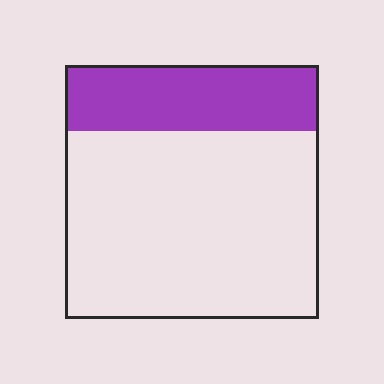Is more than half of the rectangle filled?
No.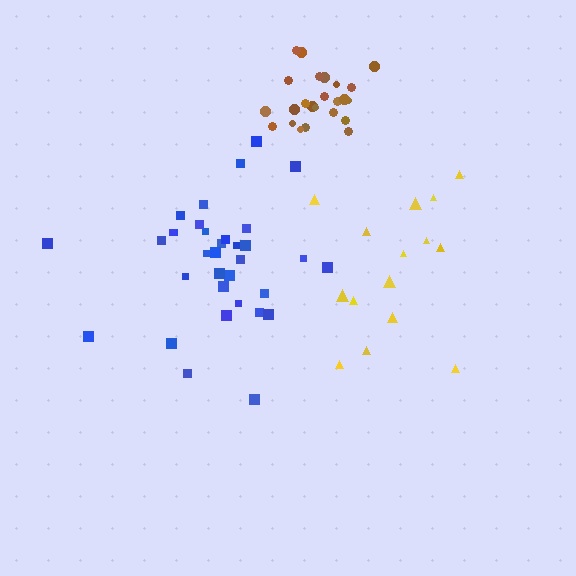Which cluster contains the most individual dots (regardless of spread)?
Blue (34).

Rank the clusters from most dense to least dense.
brown, blue, yellow.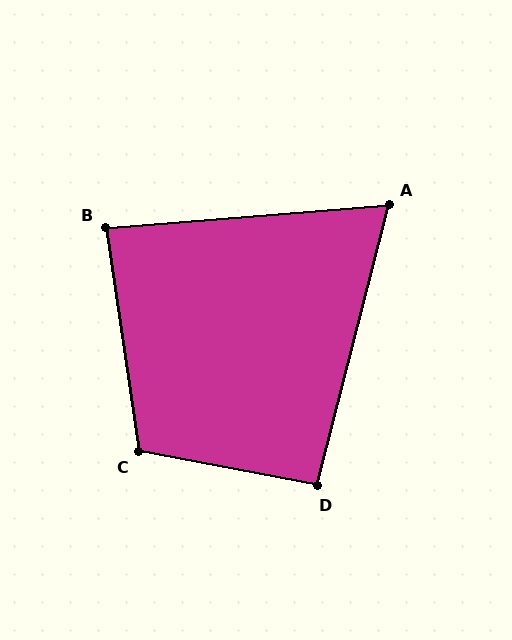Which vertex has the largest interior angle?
C, at approximately 109 degrees.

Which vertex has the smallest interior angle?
A, at approximately 71 degrees.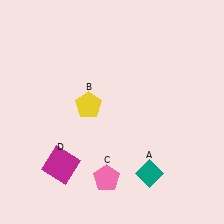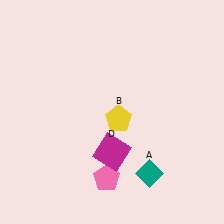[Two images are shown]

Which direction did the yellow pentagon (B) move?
The yellow pentagon (B) moved right.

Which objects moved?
The objects that moved are: the yellow pentagon (B), the magenta square (D).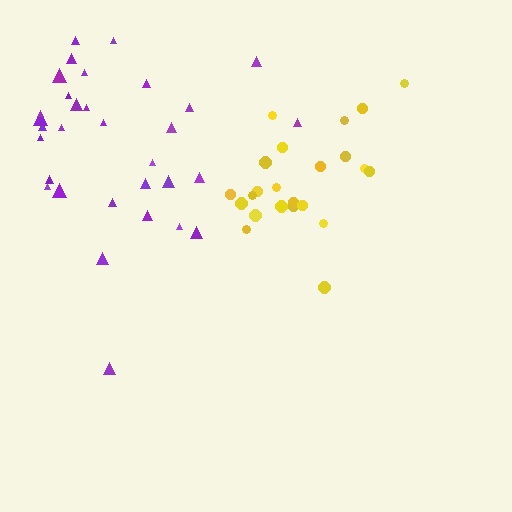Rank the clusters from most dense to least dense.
yellow, purple.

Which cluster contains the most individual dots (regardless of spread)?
Purple (33).